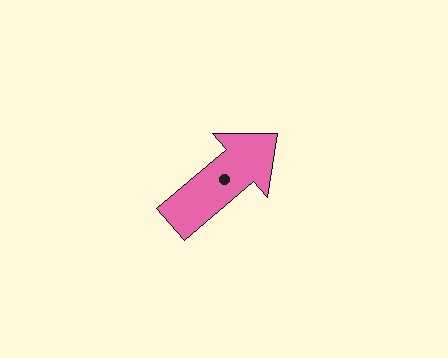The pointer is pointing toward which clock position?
Roughly 2 o'clock.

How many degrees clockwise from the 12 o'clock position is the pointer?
Approximately 49 degrees.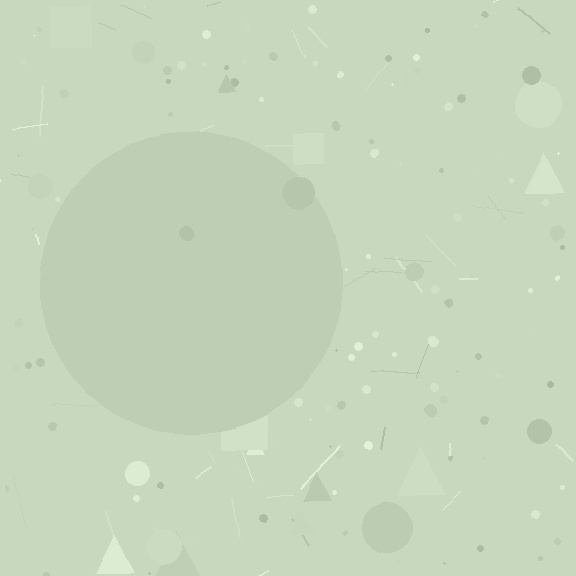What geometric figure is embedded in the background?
A circle is embedded in the background.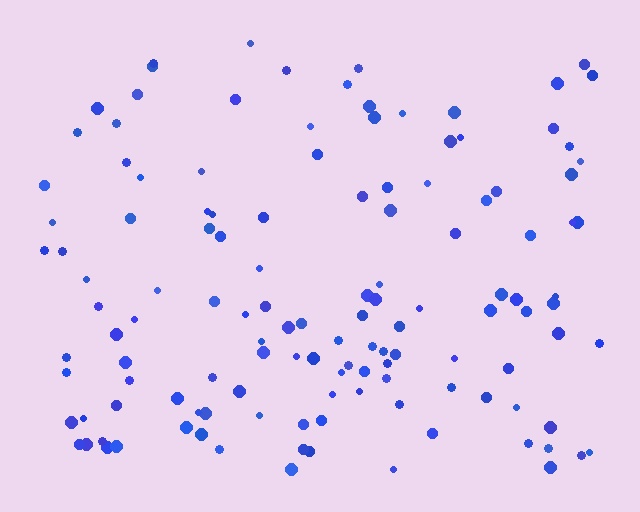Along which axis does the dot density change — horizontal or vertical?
Vertical.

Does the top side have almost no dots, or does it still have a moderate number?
Still a moderate number, just noticeably fewer than the bottom.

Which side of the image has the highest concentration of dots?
The bottom.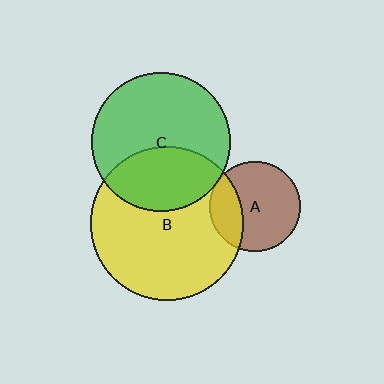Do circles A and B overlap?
Yes.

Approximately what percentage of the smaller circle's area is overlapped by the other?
Approximately 25%.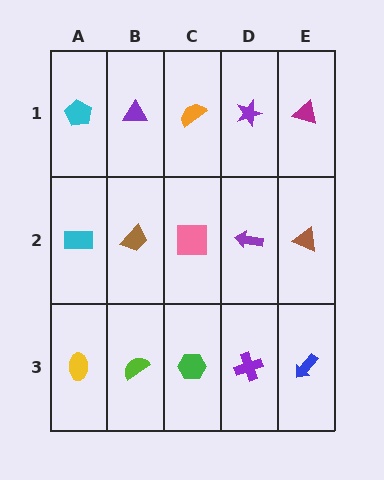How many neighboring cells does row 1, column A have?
2.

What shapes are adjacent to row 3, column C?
A pink square (row 2, column C), a lime semicircle (row 3, column B), a purple cross (row 3, column D).